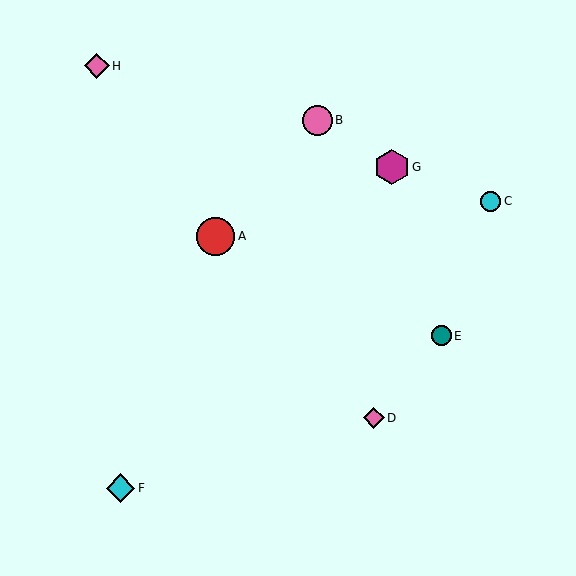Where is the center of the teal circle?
The center of the teal circle is at (441, 336).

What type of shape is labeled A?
Shape A is a red circle.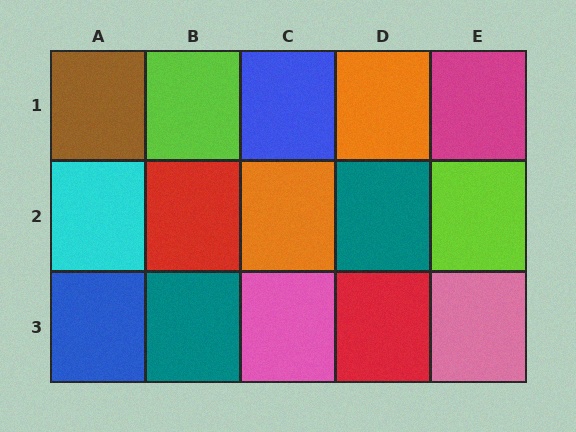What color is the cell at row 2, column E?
Lime.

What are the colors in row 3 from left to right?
Blue, teal, pink, red, pink.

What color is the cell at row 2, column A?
Cyan.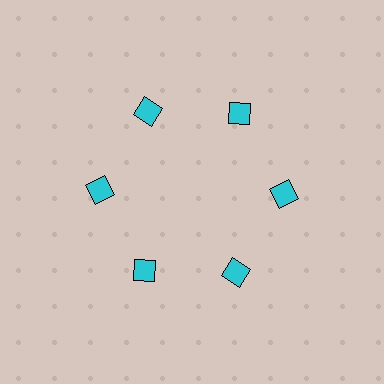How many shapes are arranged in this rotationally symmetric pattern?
There are 6 shapes, arranged in 6 groups of 1.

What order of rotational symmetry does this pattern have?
This pattern has 6-fold rotational symmetry.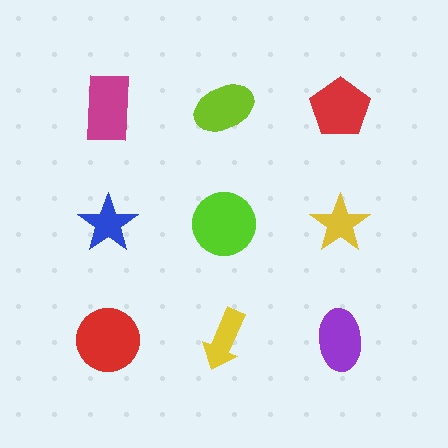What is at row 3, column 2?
A yellow arrow.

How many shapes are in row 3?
3 shapes.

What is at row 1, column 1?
A magenta rectangle.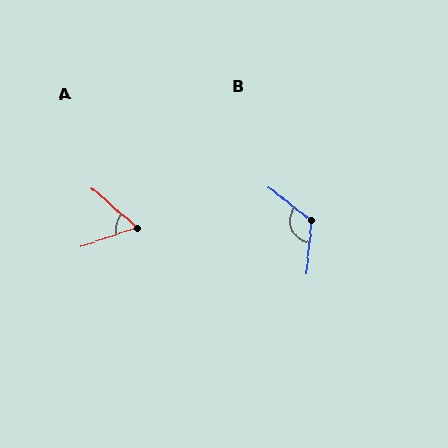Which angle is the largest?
B, at approximately 123 degrees.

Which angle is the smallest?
A, at approximately 59 degrees.